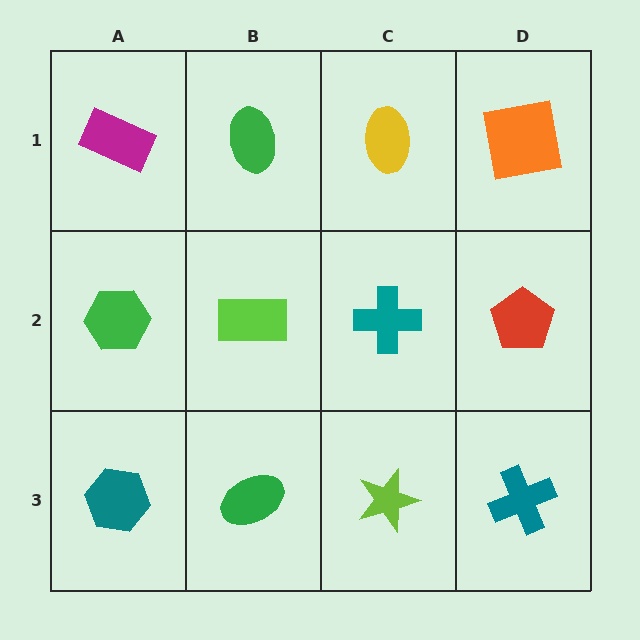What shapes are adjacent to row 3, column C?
A teal cross (row 2, column C), a green ellipse (row 3, column B), a teal cross (row 3, column D).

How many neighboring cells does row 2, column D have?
3.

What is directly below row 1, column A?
A green hexagon.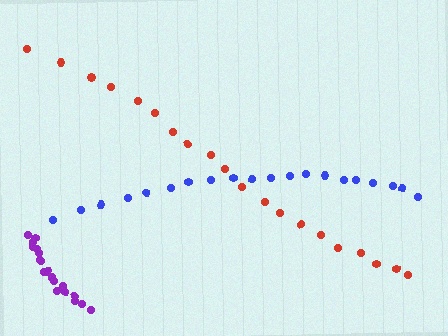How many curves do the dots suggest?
There are 3 distinct paths.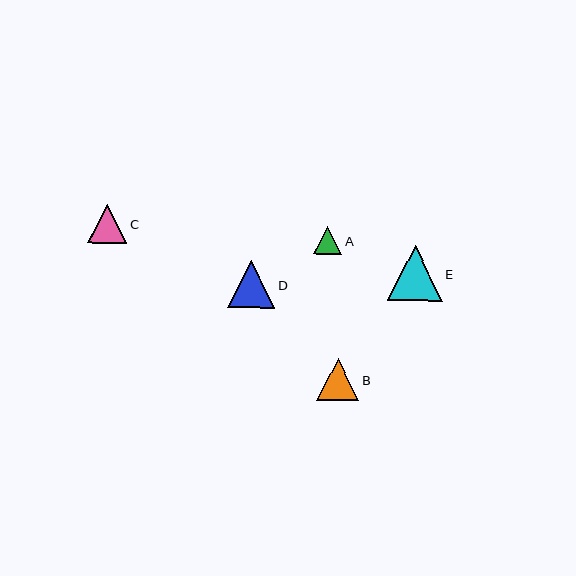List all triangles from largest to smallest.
From largest to smallest: E, D, B, C, A.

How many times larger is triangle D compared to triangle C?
Triangle D is approximately 1.2 times the size of triangle C.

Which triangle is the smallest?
Triangle A is the smallest with a size of approximately 28 pixels.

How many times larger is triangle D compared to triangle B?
Triangle D is approximately 1.1 times the size of triangle B.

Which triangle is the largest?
Triangle E is the largest with a size of approximately 55 pixels.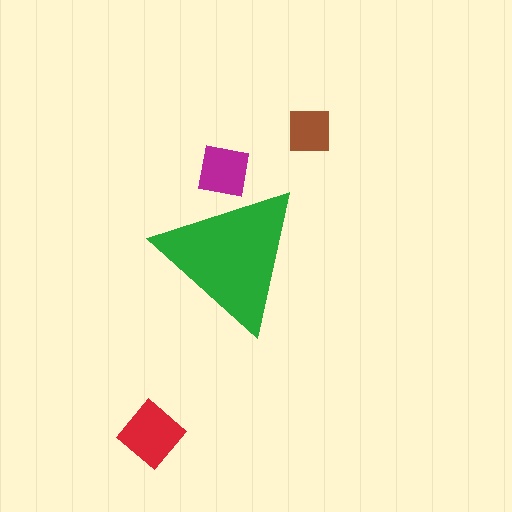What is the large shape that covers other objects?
A green triangle.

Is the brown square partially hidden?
No, the brown square is fully visible.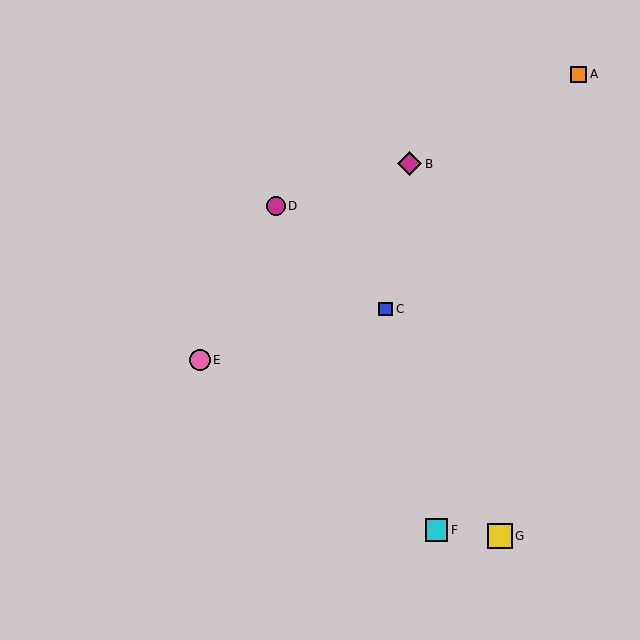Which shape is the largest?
The yellow square (labeled G) is the largest.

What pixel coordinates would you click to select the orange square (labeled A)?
Click at (578, 74) to select the orange square A.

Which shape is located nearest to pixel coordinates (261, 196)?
The magenta circle (labeled D) at (276, 206) is nearest to that location.